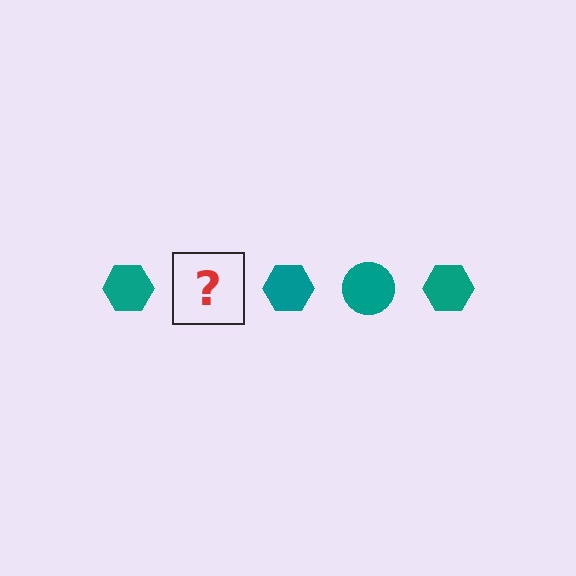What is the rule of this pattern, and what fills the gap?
The rule is that the pattern cycles through hexagon, circle shapes in teal. The gap should be filled with a teal circle.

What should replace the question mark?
The question mark should be replaced with a teal circle.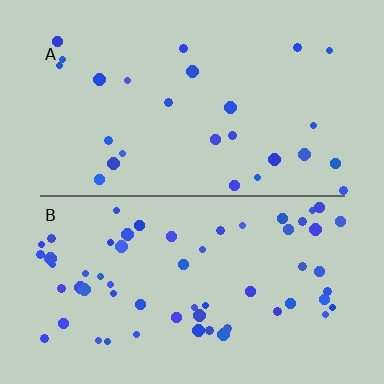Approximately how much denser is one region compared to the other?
Approximately 2.3× — region B over region A.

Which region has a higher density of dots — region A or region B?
B (the bottom).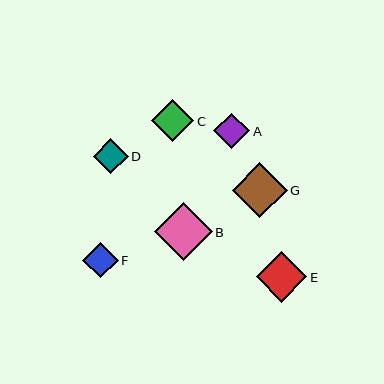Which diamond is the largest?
Diamond B is the largest with a size of approximately 58 pixels.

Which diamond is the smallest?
Diamond D is the smallest with a size of approximately 35 pixels.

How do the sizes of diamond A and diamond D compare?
Diamond A and diamond D are approximately the same size.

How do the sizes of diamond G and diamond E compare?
Diamond G and diamond E are approximately the same size.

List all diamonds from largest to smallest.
From largest to smallest: B, G, E, C, A, F, D.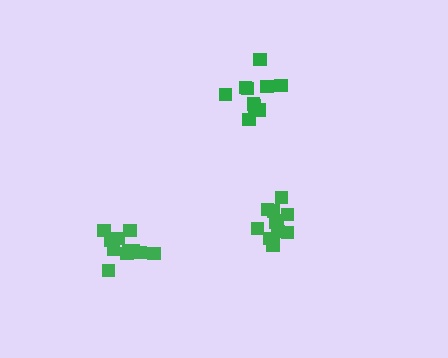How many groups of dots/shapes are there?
There are 3 groups.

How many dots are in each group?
Group 1: 11 dots, Group 2: 11 dots, Group 3: 10 dots (32 total).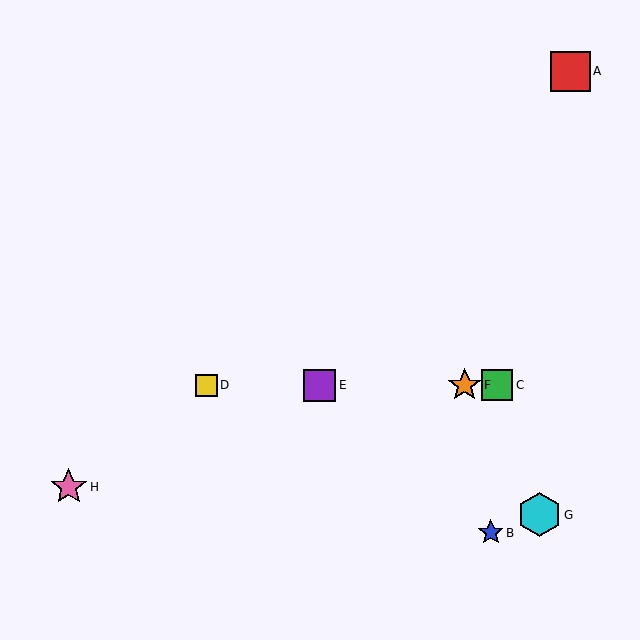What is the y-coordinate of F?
Object F is at y≈385.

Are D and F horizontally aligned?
Yes, both are at y≈385.